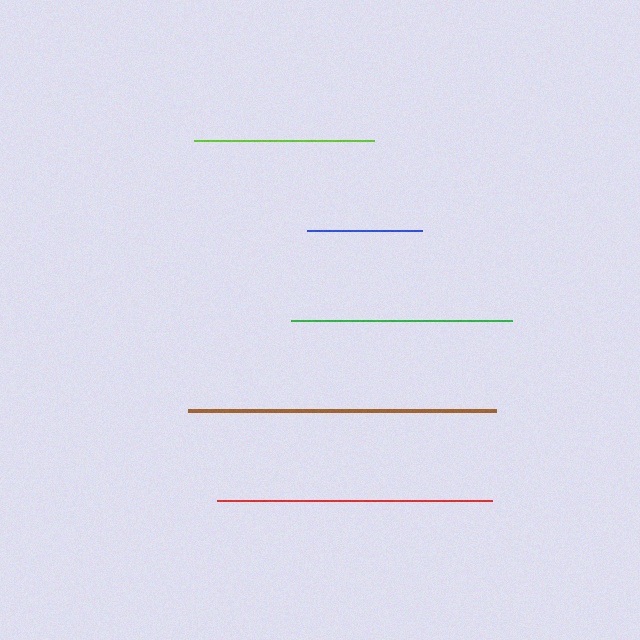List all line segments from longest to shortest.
From longest to shortest: brown, red, green, lime, blue.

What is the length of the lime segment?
The lime segment is approximately 180 pixels long.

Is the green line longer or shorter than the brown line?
The brown line is longer than the green line.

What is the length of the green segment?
The green segment is approximately 221 pixels long.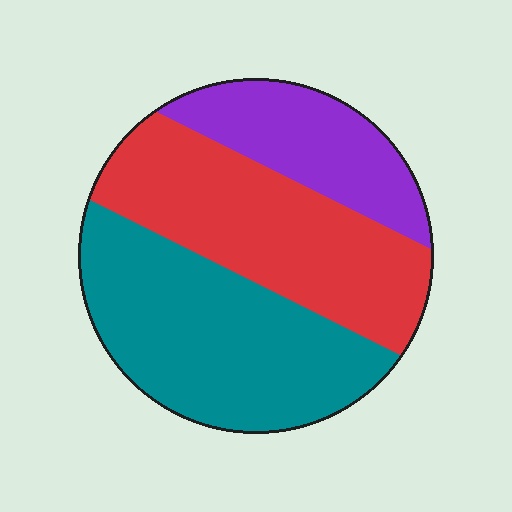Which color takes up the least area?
Purple, at roughly 20%.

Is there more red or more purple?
Red.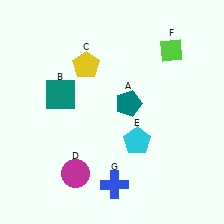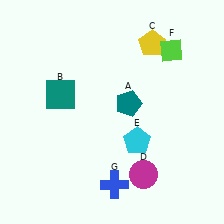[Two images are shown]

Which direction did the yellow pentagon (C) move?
The yellow pentagon (C) moved right.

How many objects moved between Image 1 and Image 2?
2 objects moved between the two images.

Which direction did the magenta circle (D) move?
The magenta circle (D) moved right.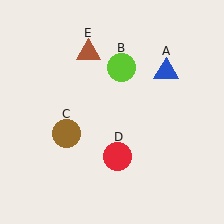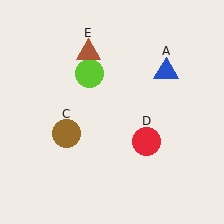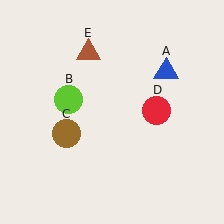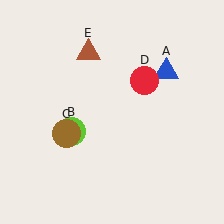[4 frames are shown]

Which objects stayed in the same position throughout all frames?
Blue triangle (object A) and brown circle (object C) and brown triangle (object E) remained stationary.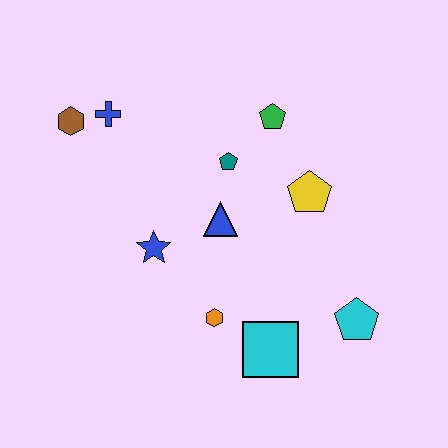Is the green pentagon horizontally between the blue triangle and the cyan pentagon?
Yes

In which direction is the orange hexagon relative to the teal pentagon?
The orange hexagon is below the teal pentagon.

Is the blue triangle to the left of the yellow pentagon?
Yes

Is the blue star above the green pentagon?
No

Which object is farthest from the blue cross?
The cyan pentagon is farthest from the blue cross.